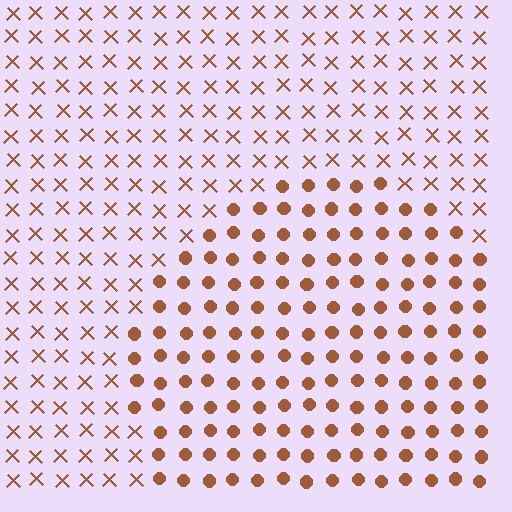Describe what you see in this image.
The image is filled with small brown elements arranged in a uniform grid. A circle-shaped region contains circles, while the surrounding area contains X marks. The boundary is defined purely by the change in element shape.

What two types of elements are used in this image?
The image uses circles inside the circle region and X marks outside it.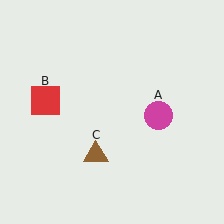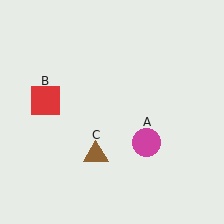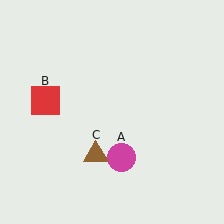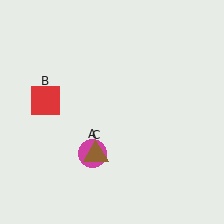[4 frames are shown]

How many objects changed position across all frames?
1 object changed position: magenta circle (object A).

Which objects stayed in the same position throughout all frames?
Red square (object B) and brown triangle (object C) remained stationary.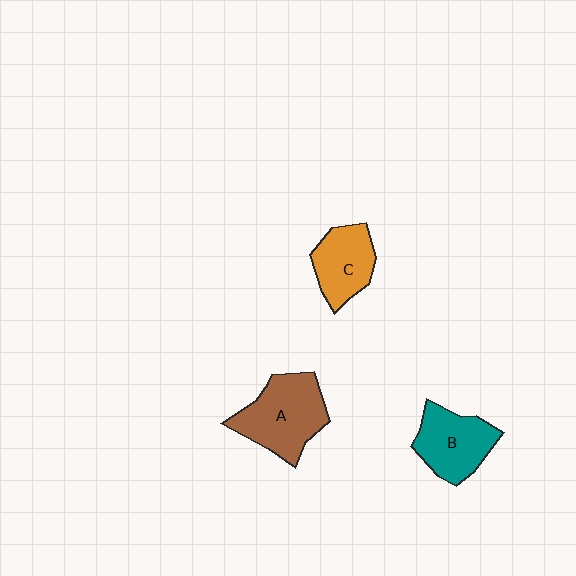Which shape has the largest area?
Shape A (brown).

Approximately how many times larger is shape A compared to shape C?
Approximately 1.5 times.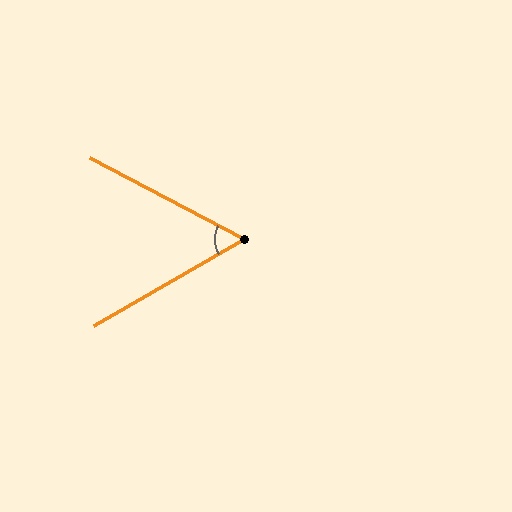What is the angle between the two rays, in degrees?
Approximately 58 degrees.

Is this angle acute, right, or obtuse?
It is acute.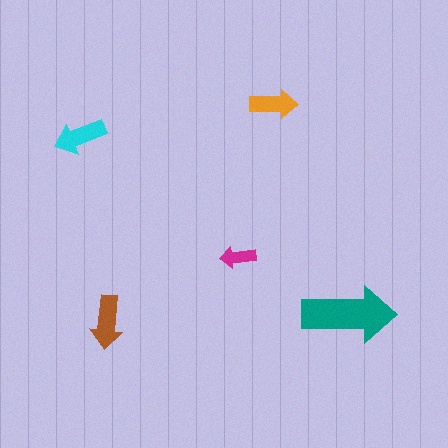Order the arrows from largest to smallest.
the teal one, the brown one, the cyan one, the orange one, the magenta one.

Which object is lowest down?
The brown arrow is bottommost.